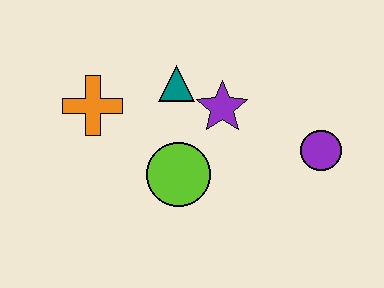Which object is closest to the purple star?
The teal triangle is closest to the purple star.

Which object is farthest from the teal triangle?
The purple circle is farthest from the teal triangle.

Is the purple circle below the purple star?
Yes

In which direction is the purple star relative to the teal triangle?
The purple star is to the right of the teal triangle.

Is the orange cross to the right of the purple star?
No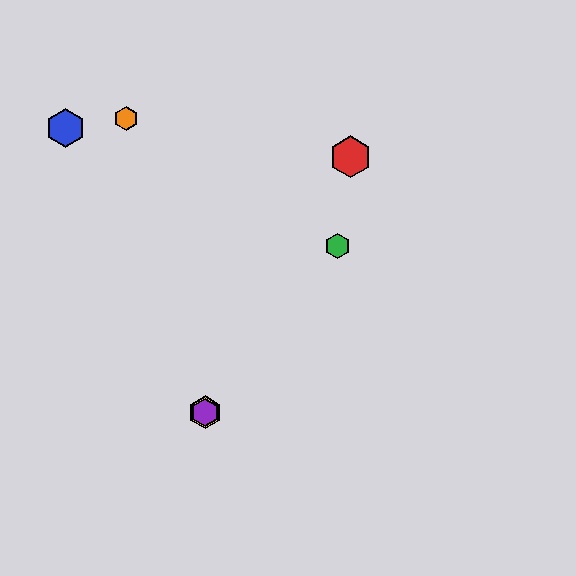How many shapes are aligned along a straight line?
3 shapes (the red hexagon, the yellow hexagon, the purple hexagon) are aligned along a straight line.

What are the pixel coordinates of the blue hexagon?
The blue hexagon is at (65, 128).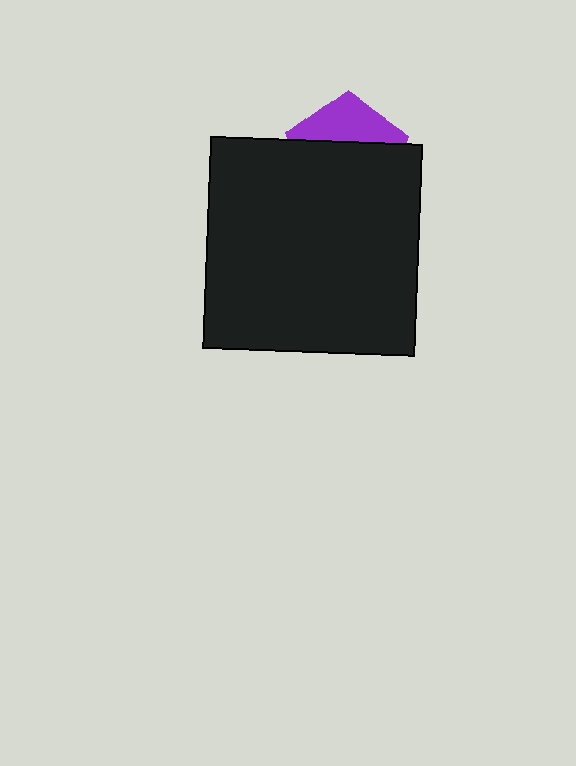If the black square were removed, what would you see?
You would see the complete purple pentagon.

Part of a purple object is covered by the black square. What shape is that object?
It is a pentagon.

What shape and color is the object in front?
The object in front is a black square.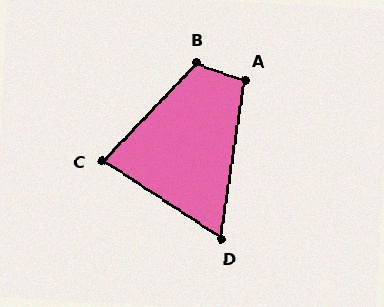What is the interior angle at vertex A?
Approximately 101 degrees (obtuse).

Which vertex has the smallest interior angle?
D, at approximately 65 degrees.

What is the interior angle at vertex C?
Approximately 79 degrees (acute).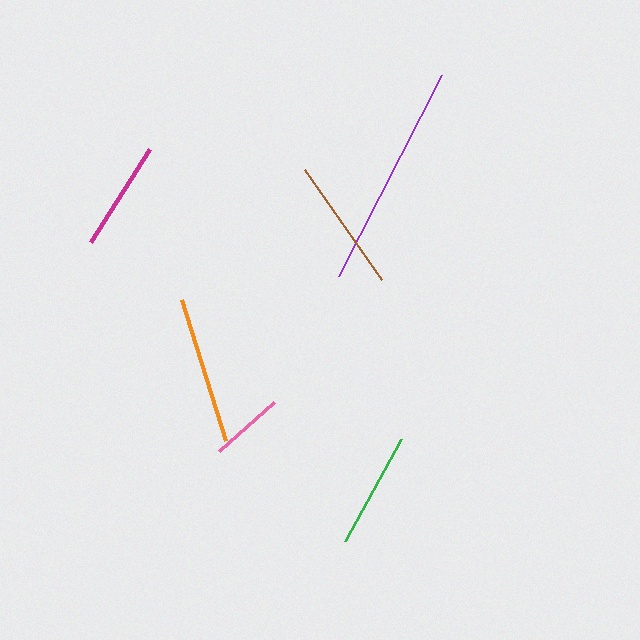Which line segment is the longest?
The purple line is the longest at approximately 226 pixels.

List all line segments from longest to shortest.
From longest to shortest: purple, orange, brown, green, magenta, pink.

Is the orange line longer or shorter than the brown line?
The orange line is longer than the brown line.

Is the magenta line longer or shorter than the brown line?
The brown line is longer than the magenta line.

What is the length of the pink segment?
The pink segment is approximately 73 pixels long.